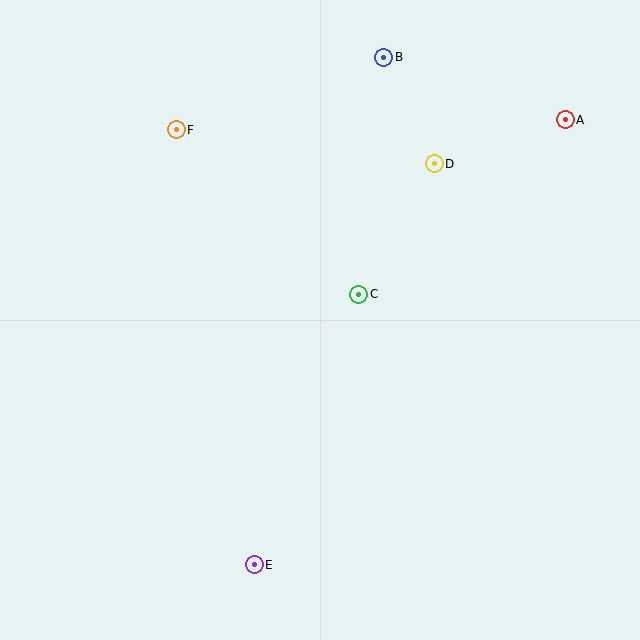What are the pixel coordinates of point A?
Point A is at (565, 120).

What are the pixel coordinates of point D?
Point D is at (434, 164).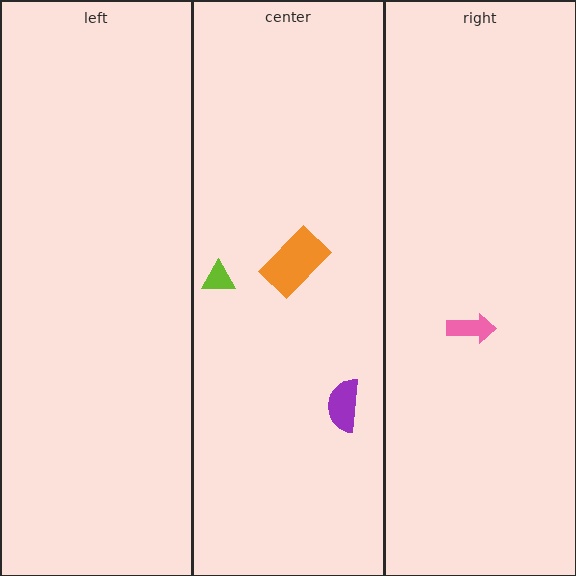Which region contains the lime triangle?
The center region.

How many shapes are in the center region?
3.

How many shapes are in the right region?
1.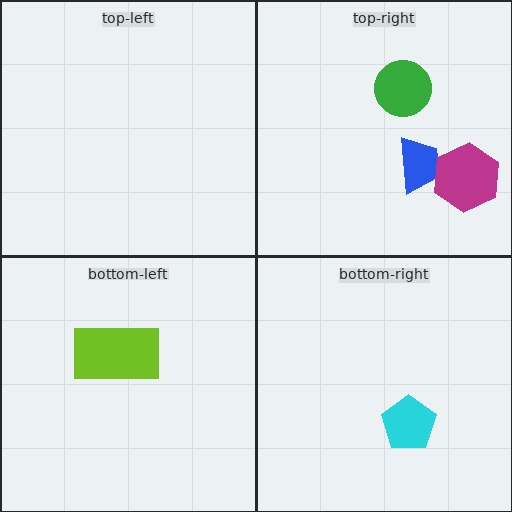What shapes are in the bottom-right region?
The cyan pentagon.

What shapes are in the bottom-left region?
The lime rectangle.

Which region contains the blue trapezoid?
The top-right region.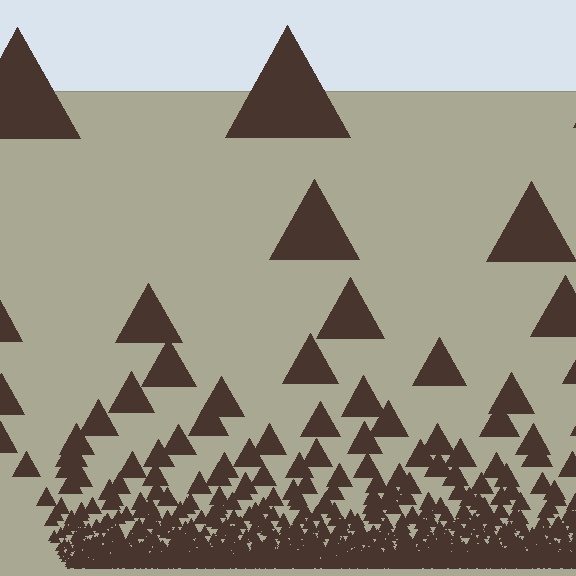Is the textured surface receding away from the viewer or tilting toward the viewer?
The surface appears to tilt toward the viewer. Texture elements get larger and sparser toward the top.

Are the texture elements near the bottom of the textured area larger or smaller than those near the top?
Smaller. The gradient is inverted — elements near the bottom are smaller and denser.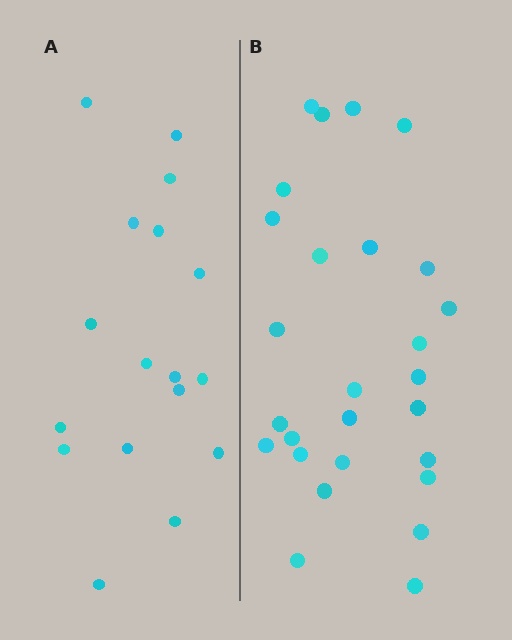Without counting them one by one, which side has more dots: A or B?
Region B (the right region) has more dots.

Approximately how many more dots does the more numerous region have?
Region B has roughly 10 or so more dots than region A.